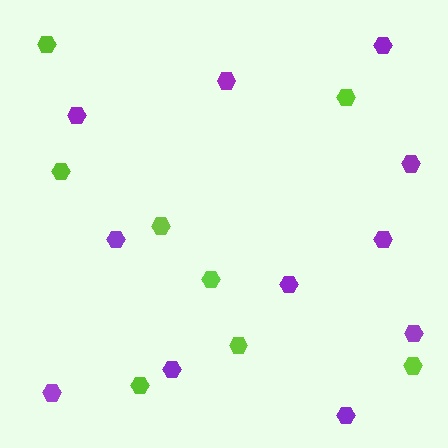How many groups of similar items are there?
There are 2 groups: one group of purple hexagons (11) and one group of lime hexagons (8).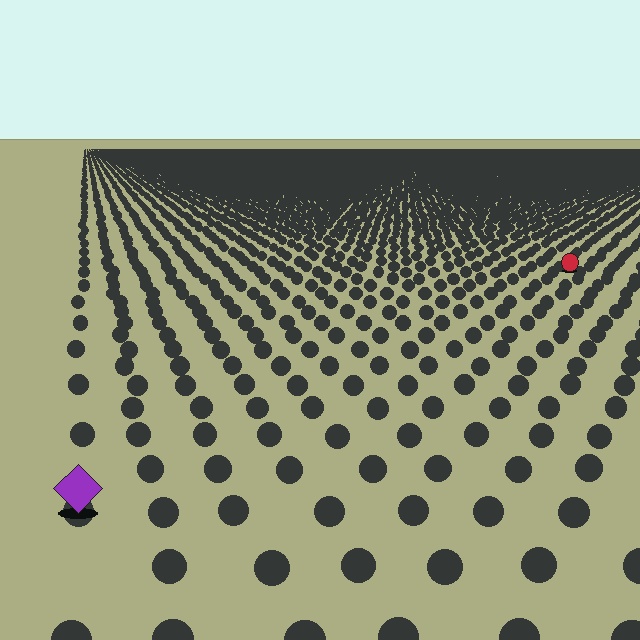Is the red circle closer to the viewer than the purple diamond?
No. The purple diamond is closer — you can tell from the texture gradient: the ground texture is coarser near it.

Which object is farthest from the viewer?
The red circle is farthest from the viewer. It appears smaller and the ground texture around it is denser.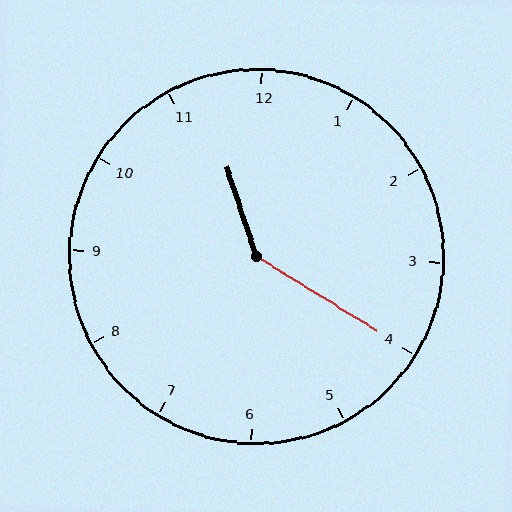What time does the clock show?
11:20.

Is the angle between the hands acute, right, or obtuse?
It is obtuse.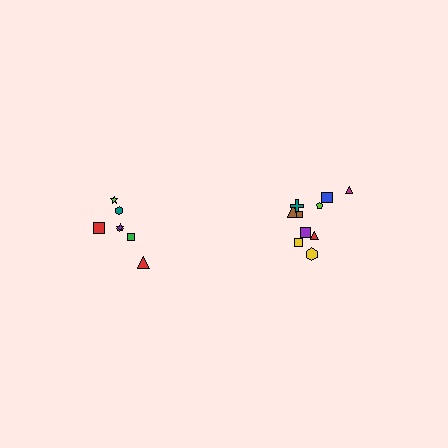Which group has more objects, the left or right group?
The right group.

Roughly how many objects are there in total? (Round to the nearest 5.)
Roughly 15 objects in total.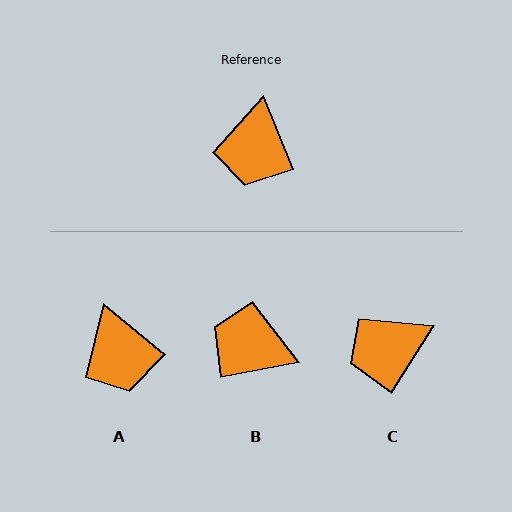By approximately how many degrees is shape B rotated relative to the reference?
Approximately 101 degrees clockwise.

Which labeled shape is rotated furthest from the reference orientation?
B, about 101 degrees away.